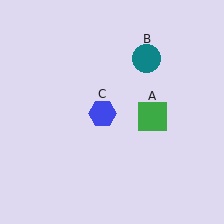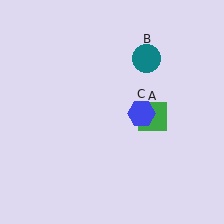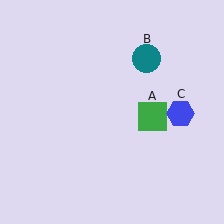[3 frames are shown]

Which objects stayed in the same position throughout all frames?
Green square (object A) and teal circle (object B) remained stationary.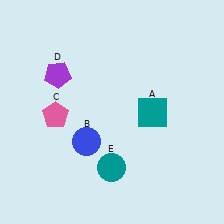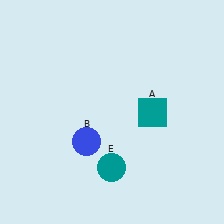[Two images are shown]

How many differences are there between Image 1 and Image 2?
There are 2 differences between the two images.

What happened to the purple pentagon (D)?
The purple pentagon (D) was removed in Image 2. It was in the top-left area of Image 1.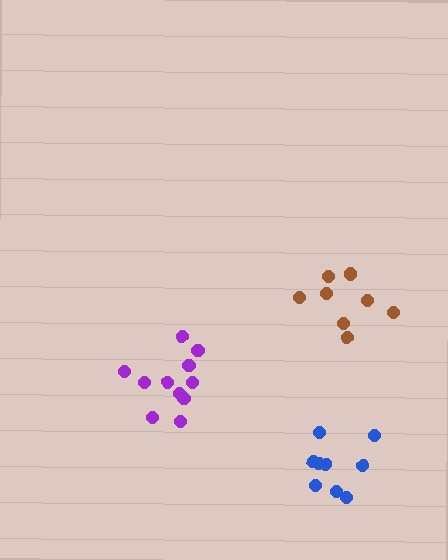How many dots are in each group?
Group 1: 8 dots, Group 2: 9 dots, Group 3: 11 dots (28 total).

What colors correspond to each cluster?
The clusters are colored: brown, blue, purple.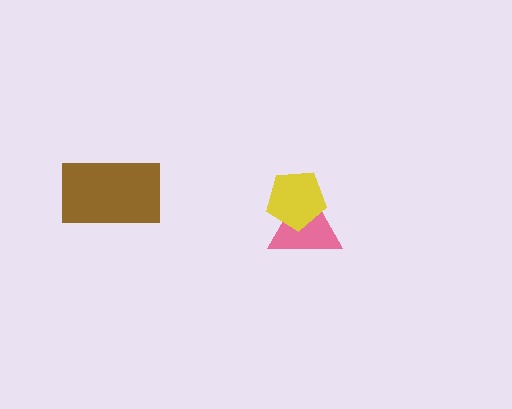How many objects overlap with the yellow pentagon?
1 object overlaps with the yellow pentagon.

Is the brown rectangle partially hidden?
No, no other shape covers it.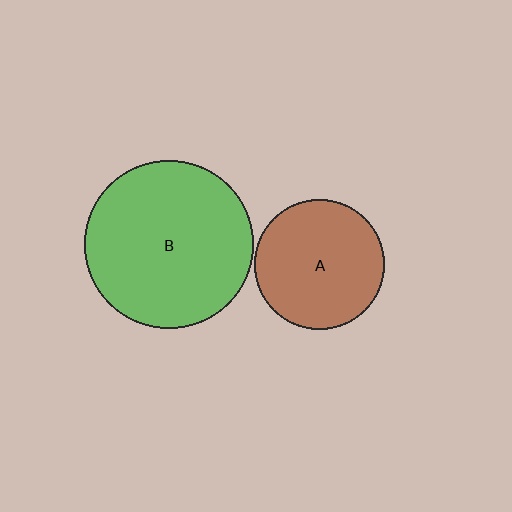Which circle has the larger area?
Circle B (green).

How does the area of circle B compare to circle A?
Approximately 1.7 times.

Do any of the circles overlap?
No, none of the circles overlap.